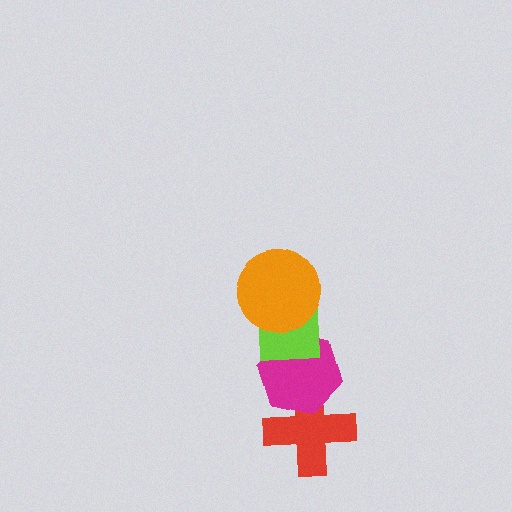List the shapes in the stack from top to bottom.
From top to bottom: the orange circle, the lime square, the magenta hexagon, the red cross.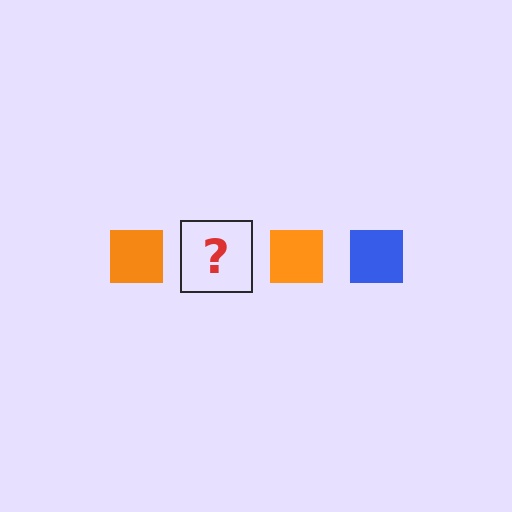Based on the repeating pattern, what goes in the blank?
The blank should be a blue square.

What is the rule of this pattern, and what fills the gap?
The rule is that the pattern cycles through orange, blue squares. The gap should be filled with a blue square.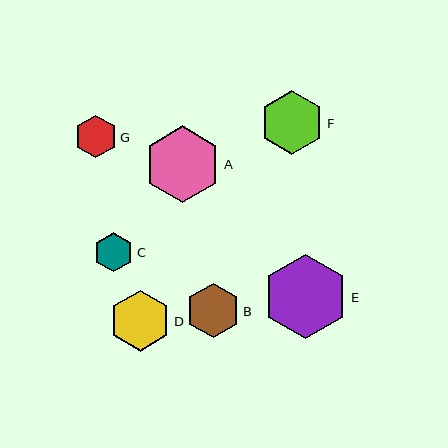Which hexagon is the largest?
Hexagon E is the largest with a size of approximately 84 pixels.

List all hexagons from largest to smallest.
From largest to smallest: E, A, F, D, B, G, C.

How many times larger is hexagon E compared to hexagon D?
Hexagon E is approximately 1.4 times the size of hexagon D.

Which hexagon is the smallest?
Hexagon C is the smallest with a size of approximately 39 pixels.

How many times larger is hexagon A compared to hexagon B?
Hexagon A is approximately 1.4 times the size of hexagon B.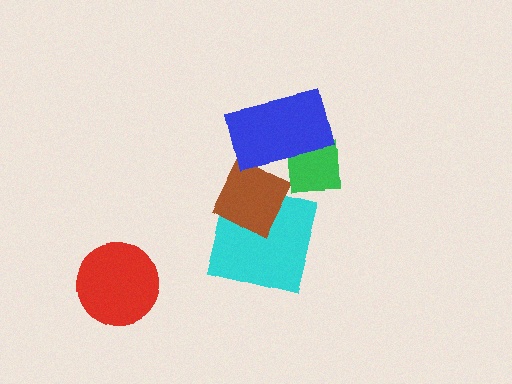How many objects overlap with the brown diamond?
2 objects overlap with the brown diamond.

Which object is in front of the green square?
The blue rectangle is in front of the green square.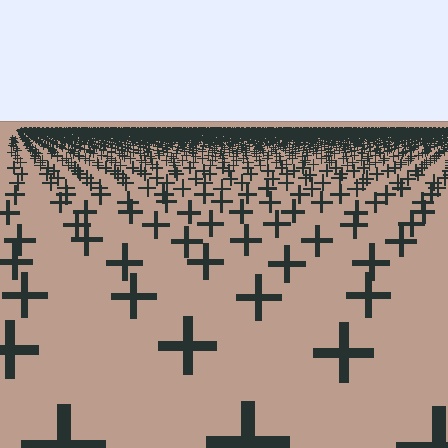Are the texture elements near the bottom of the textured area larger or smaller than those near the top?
Larger. Near the bottom, elements are closer to the viewer and appear at a bigger on-screen size.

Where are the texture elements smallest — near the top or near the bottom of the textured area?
Near the top.